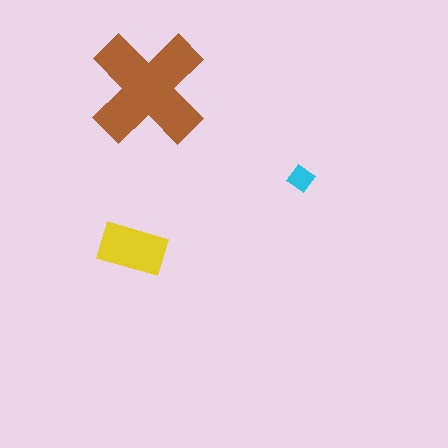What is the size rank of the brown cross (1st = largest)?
1st.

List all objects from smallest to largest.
The cyan diamond, the yellow rectangle, the brown cross.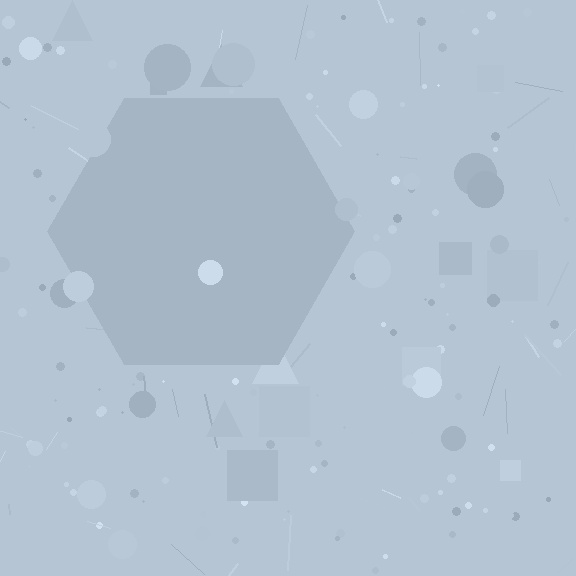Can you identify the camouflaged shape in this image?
The camouflaged shape is a hexagon.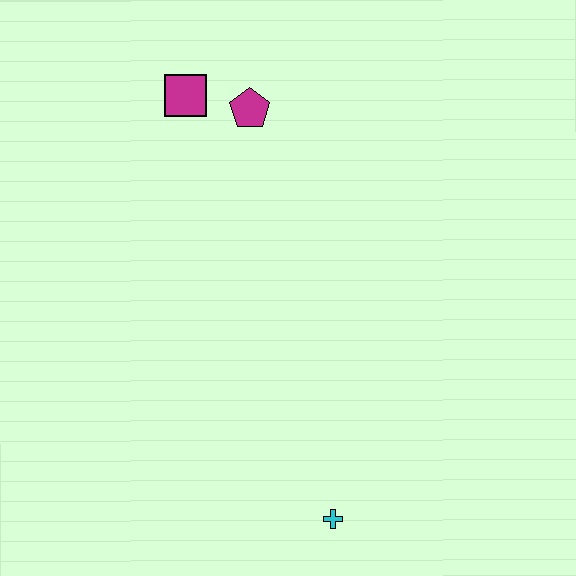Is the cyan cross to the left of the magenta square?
No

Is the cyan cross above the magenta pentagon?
No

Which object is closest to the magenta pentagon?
The magenta square is closest to the magenta pentagon.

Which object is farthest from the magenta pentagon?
The cyan cross is farthest from the magenta pentagon.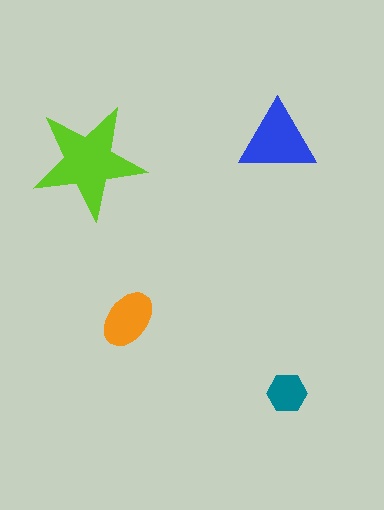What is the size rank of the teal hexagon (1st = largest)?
4th.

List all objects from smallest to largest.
The teal hexagon, the orange ellipse, the blue triangle, the lime star.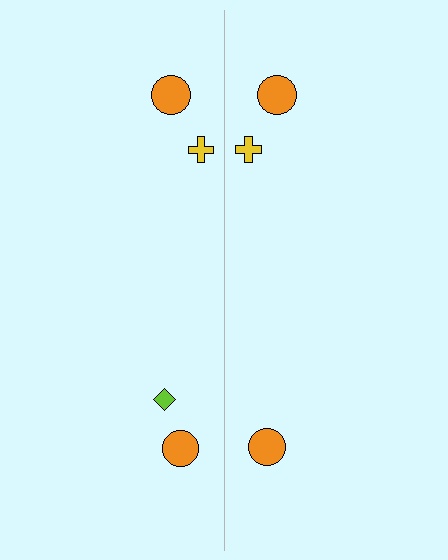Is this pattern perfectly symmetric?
No, the pattern is not perfectly symmetric. A lime diamond is missing from the right side.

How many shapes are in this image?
There are 7 shapes in this image.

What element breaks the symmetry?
A lime diamond is missing from the right side.